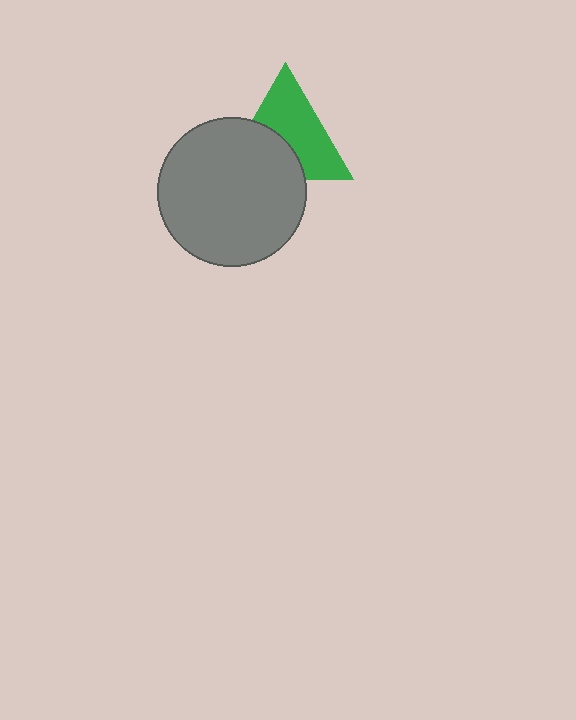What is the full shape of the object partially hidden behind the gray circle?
The partially hidden object is a green triangle.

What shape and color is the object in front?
The object in front is a gray circle.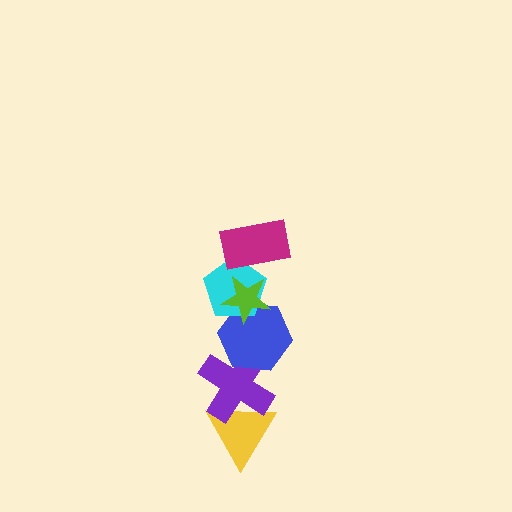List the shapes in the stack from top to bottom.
From top to bottom: the magenta rectangle, the lime star, the cyan pentagon, the blue hexagon, the purple cross, the yellow triangle.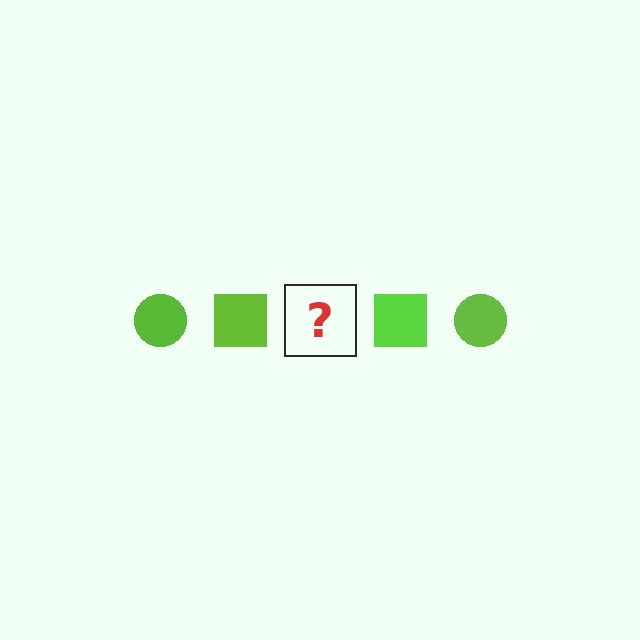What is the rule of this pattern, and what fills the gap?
The rule is that the pattern cycles through circle, square shapes in lime. The gap should be filled with a lime circle.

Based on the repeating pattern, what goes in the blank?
The blank should be a lime circle.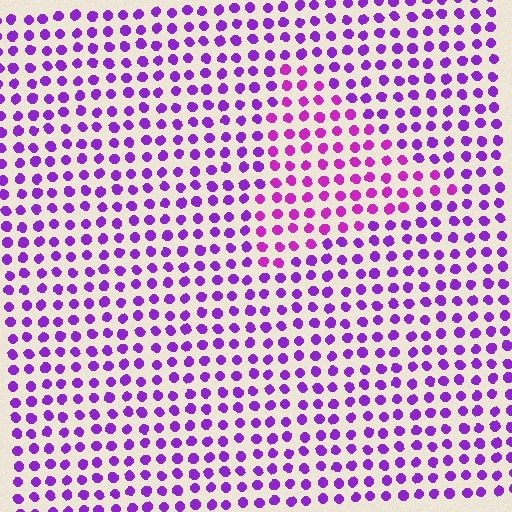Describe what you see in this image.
The image is filled with small purple elements in a uniform arrangement. A triangle-shaped region is visible where the elements are tinted to a slightly different hue, forming a subtle color boundary.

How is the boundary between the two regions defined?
The boundary is defined purely by a slight shift in hue (about 26 degrees). Spacing, size, and orientation are identical on both sides.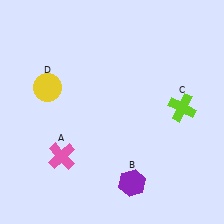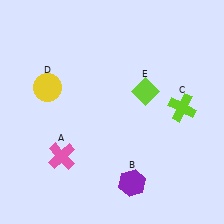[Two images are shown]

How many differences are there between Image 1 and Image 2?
There is 1 difference between the two images.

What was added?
A lime diamond (E) was added in Image 2.